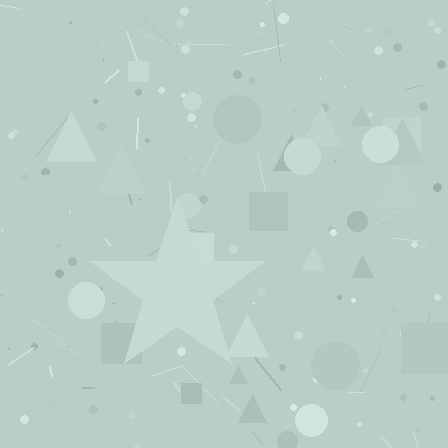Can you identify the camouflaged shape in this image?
The camouflaged shape is a star.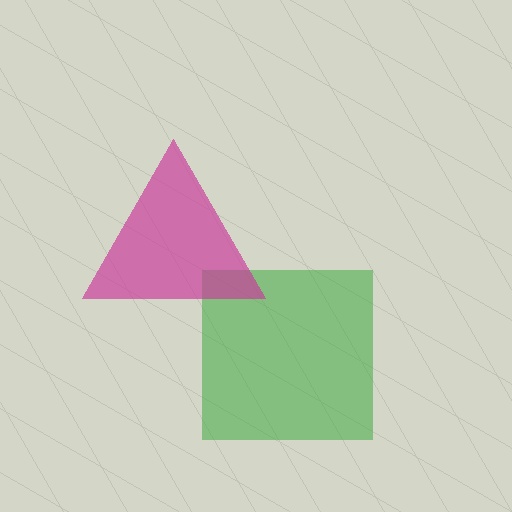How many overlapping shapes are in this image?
There are 2 overlapping shapes in the image.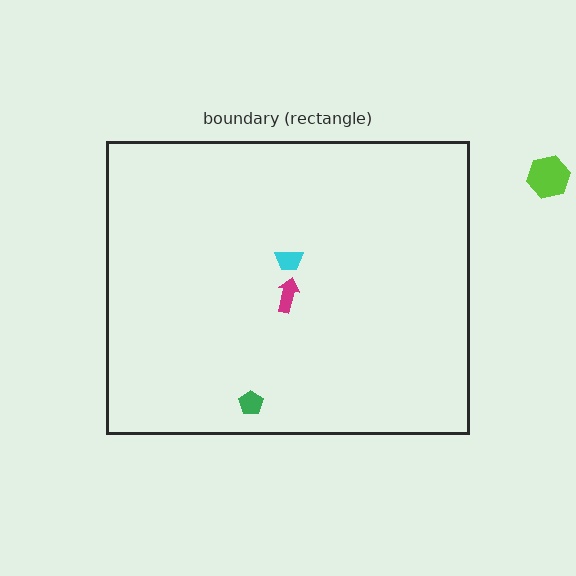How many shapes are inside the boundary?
3 inside, 1 outside.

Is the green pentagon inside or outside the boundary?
Inside.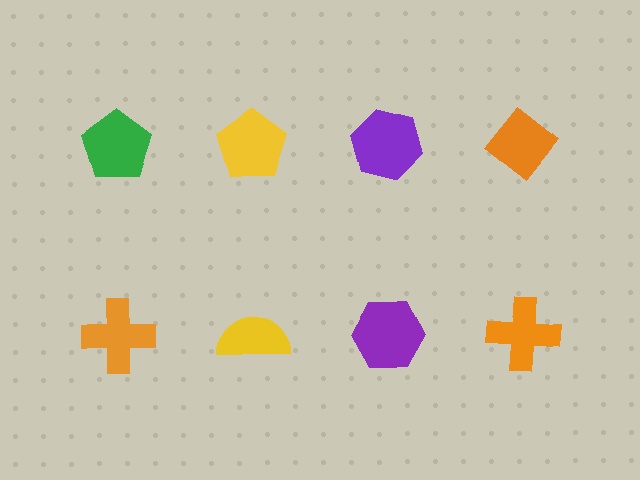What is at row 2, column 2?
A yellow semicircle.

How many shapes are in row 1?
4 shapes.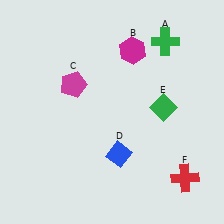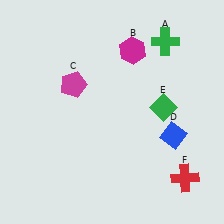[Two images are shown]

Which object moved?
The blue diamond (D) moved right.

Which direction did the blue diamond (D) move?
The blue diamond (D) moved right.